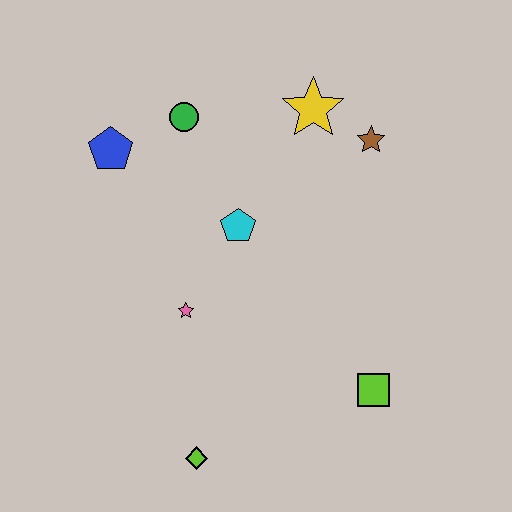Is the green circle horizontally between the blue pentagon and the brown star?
Yes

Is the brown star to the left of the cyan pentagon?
No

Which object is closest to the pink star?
The cyan pentagon is closest to the pink star.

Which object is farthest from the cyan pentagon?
The lime diamond is farthest from the cyan pentagon.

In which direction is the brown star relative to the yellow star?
The brown star is to the right of the yellow star.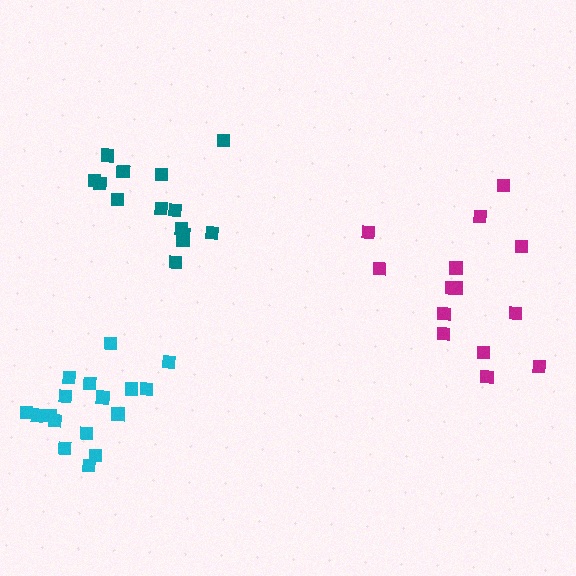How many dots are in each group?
Group 1: 14 dots, Group 2: 14 dots, Group 3: 17 dots (45 total).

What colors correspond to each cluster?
The clusters are colored: teal, magenta, cyan.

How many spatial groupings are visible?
There are 3 spatial groupings.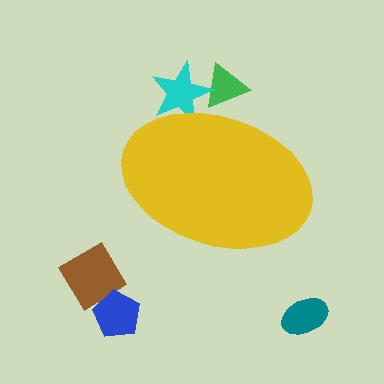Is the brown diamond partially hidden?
No, the brown diamond is fully visible.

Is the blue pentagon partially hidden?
No, the blue pentagon is fully visible.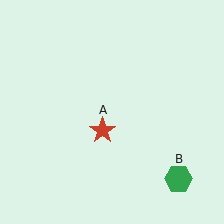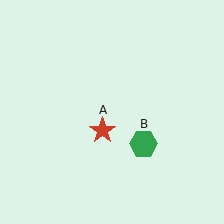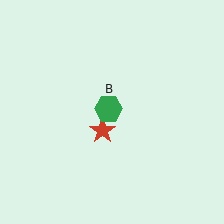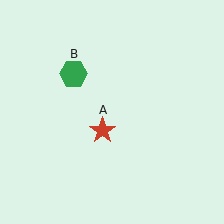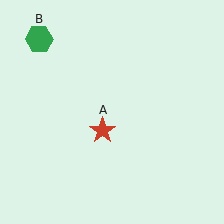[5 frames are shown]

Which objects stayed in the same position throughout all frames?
Red star (object A) remained stationary.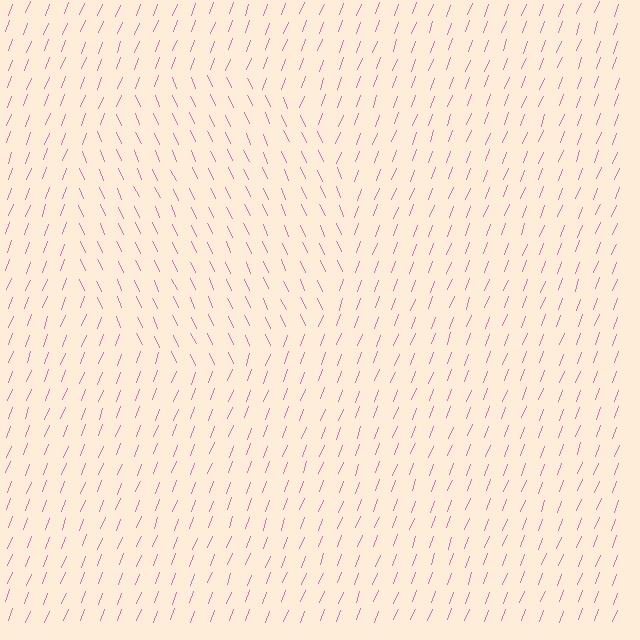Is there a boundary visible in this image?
Yes, there is a texture boundary formed by a change in line orientation.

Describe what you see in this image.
The image is filled with small pink line segments. A circle region in the image has lines oriented differently from the surrounding lines, creating a visible texture boundary.